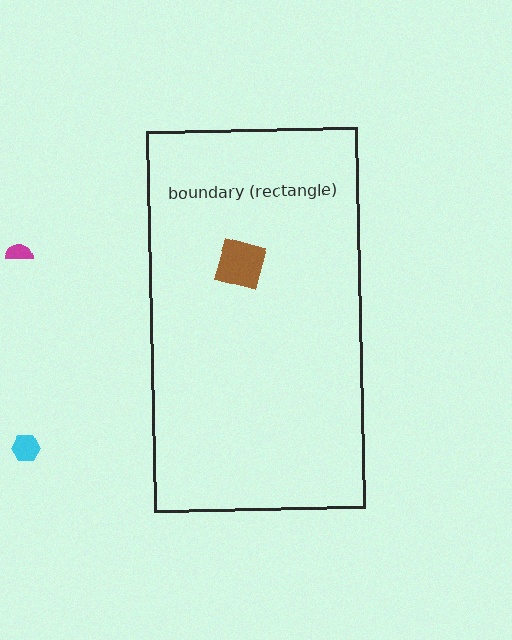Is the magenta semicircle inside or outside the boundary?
Outside.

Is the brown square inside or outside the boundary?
Inside.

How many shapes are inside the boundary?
1 inside, 2 outside.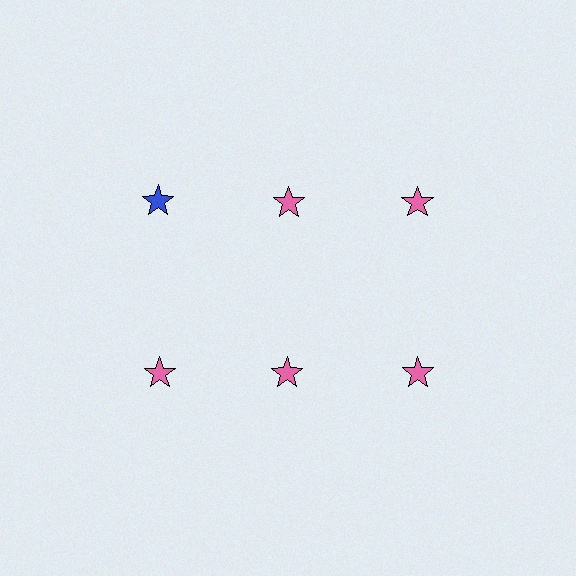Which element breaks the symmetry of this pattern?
The blue star in the top row, leftmost column breaks the symmetry. All other shapes are pink stars.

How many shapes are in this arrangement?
There are 6 shapes arranged in a grid pattern.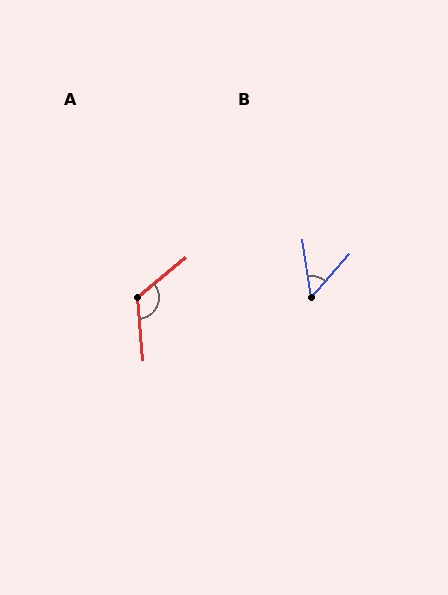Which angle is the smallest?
B, at approximately 50 degrees.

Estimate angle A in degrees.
Approximately 125 degrees.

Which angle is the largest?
A, at approximately 125 degrees.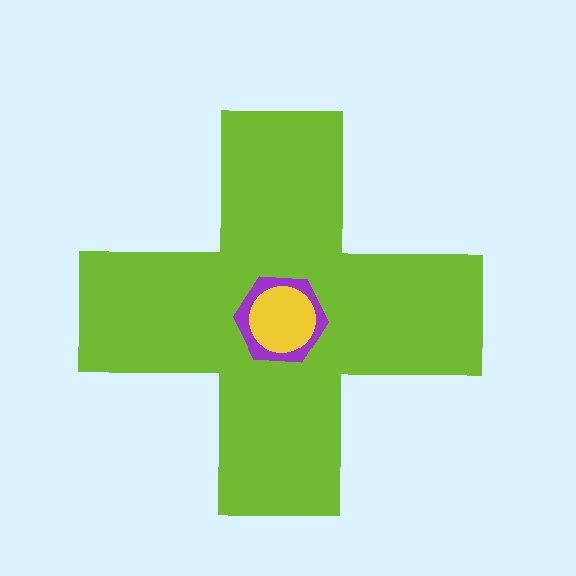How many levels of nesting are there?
3.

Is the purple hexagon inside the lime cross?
Yes.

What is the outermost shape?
The lime cross.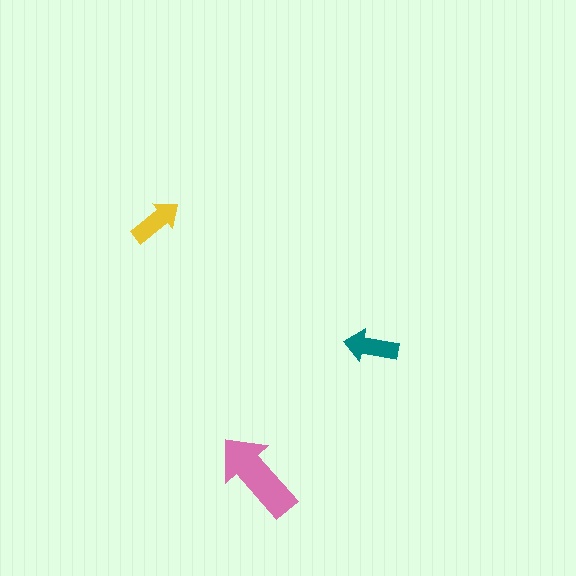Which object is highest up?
The yellow arrow is topmost.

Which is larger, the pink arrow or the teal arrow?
The pink one.